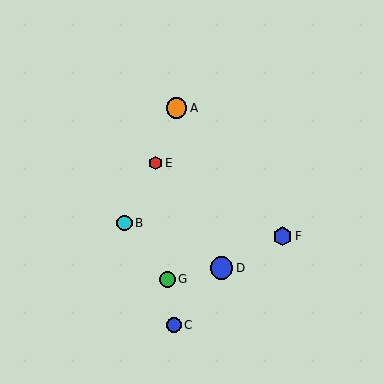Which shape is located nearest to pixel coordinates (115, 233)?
The cyan circle (labeled B) at (125, 223) is nearest to that location.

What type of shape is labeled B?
Shape B is a cyan circle.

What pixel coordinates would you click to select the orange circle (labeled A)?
Click at (177, 108) to select the orange circle A.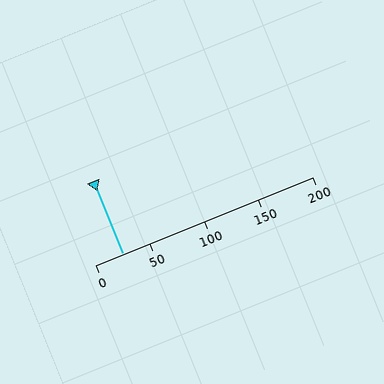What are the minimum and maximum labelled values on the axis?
The axis runs from 0 to 200.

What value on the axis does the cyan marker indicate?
The marker indicates approximately 25.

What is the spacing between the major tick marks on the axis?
The major ticks are spaced 50 apart.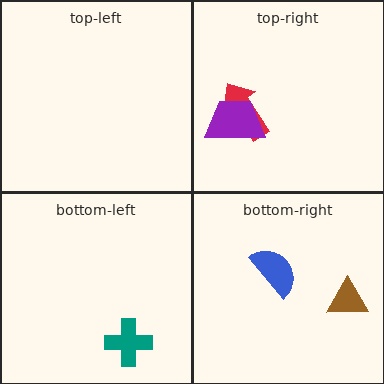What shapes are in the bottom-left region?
The teal cross.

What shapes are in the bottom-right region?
The brown triangle, the blue semicircle.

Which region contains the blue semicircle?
The bottom-right region.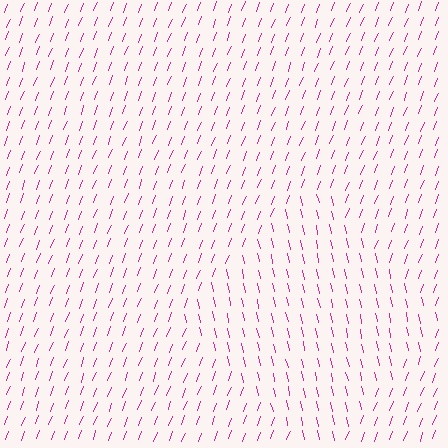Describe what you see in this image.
The image is filled with small magenta line segments. A diamond region in the image has lines oriented differently from the surrounding lines, creating a visible texture boundary.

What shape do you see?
I see a diamond.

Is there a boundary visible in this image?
Yes, there is a texture boundary formed by a change in line orientation.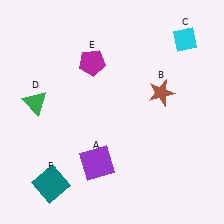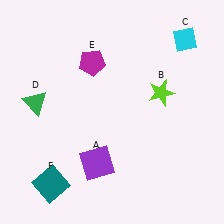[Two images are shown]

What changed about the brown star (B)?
In Image 1, B is brown. In Image 2, it changed to lime.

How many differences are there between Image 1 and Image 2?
There is 1 difference between the two images.